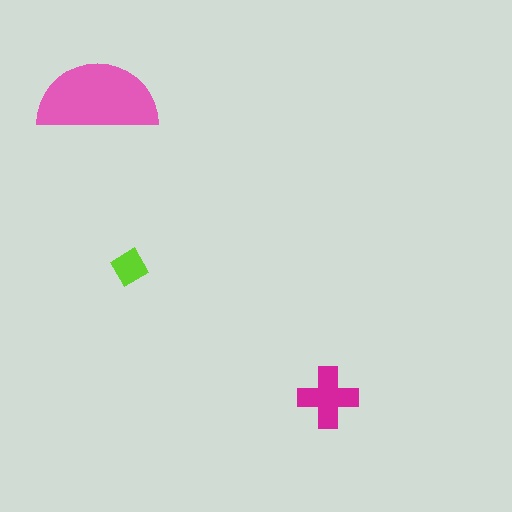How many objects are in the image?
There are 3 objects in the image.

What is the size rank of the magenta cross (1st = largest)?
2nd.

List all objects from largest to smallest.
The pink semicircle, the magenta cross, the lime diamond.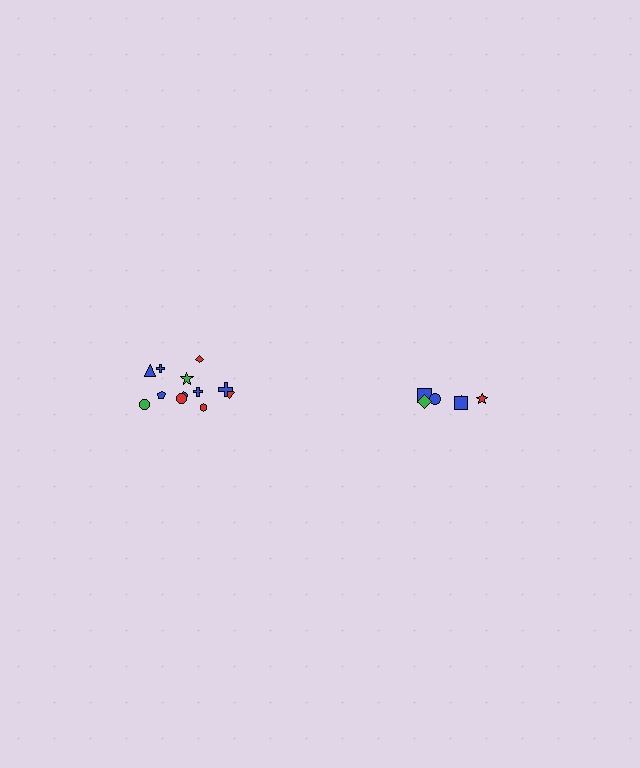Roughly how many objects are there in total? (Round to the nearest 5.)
Roughly 20 objects in total.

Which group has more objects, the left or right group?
The left group.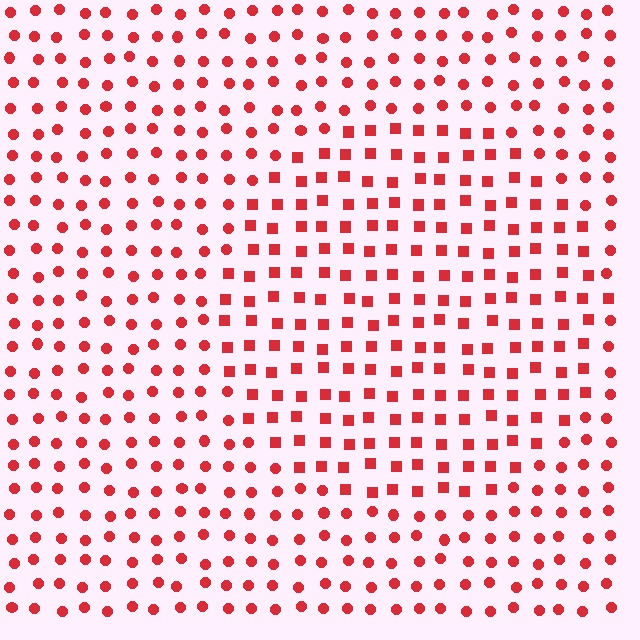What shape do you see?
I see a circle.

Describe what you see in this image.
The image is filled with small red elements arranged in a uniform grid. A circle-shaped region contains squares, while the surrounding area contains circles. The boundary is defined purely by the change in element shape.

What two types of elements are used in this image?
The image uses squares inside the circle region and circles outside it.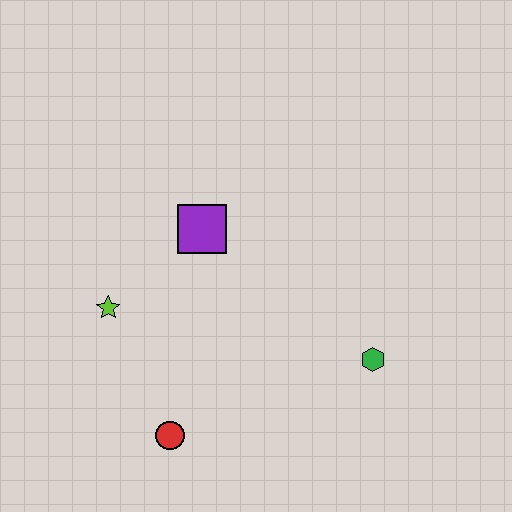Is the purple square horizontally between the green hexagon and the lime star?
Yes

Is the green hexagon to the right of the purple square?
Yes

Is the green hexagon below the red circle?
No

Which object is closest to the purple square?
The lime star is closest to the purple square.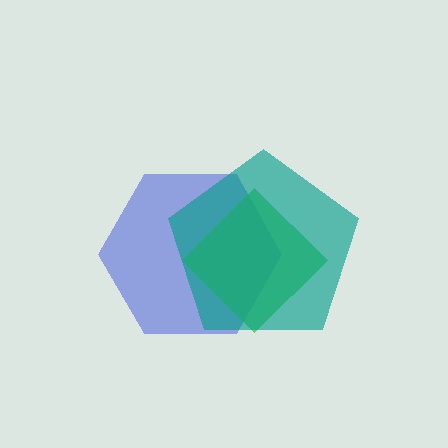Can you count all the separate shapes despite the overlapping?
Yes, there are 3 separate shapes.